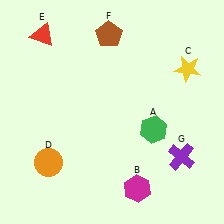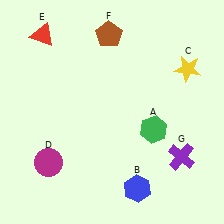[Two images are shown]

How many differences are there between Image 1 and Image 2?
There are 2 differences between the two images.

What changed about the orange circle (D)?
In Image 1, D is orange. In Image 2, it changed to magenta.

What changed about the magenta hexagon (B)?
In Image 1, B is magenta. In Image 2, it changed to blue.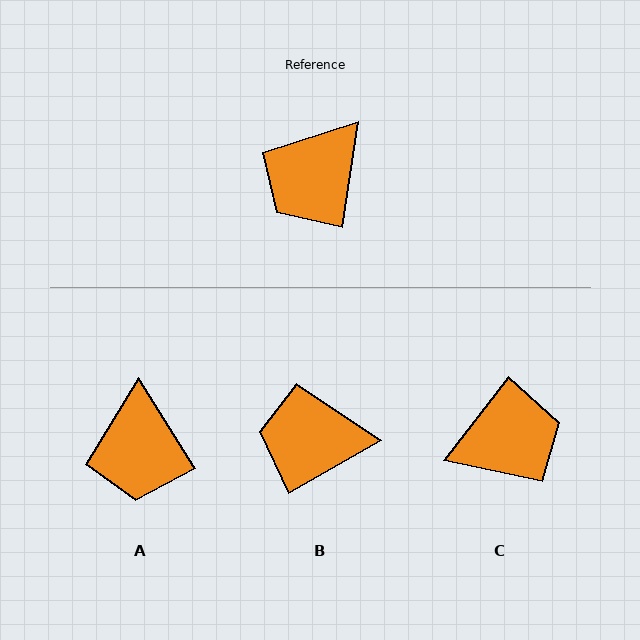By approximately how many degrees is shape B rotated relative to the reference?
Approximately 52 degrees clockwise.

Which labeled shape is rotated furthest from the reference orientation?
C, about 151 degrees away.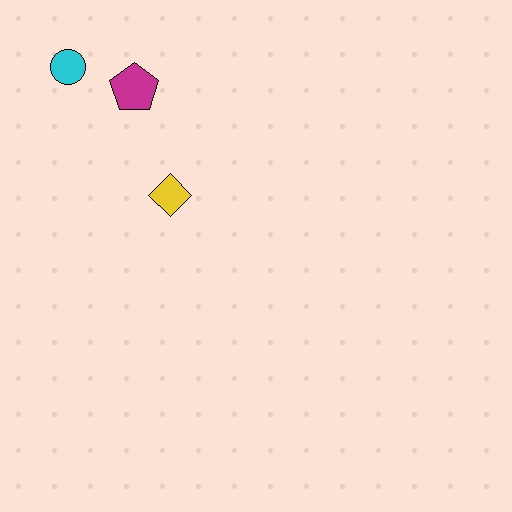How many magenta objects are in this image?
There is 1 magenta object.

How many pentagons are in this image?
There is 1 pentagon.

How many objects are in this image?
There are 3 objects.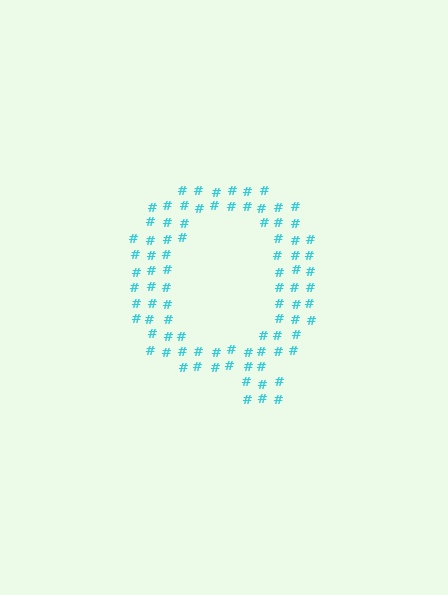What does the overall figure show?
The overall figure shows the letter Q.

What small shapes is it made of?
It is made of small hash symbols.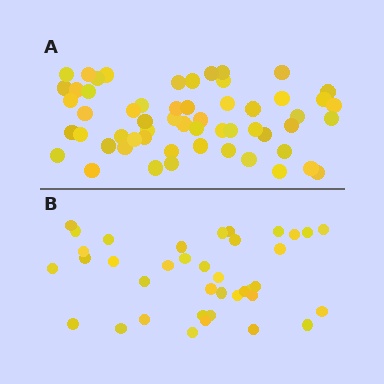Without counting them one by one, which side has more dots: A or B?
Region A (the top region) has more dots.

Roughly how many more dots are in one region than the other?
Region A has approximately 20 more dots than region B.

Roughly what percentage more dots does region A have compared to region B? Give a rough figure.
About 50% more.